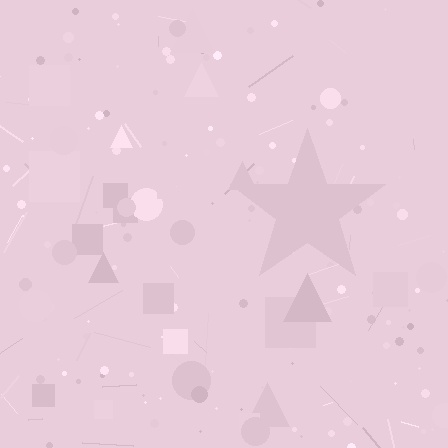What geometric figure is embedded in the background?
A star is embedded in the background.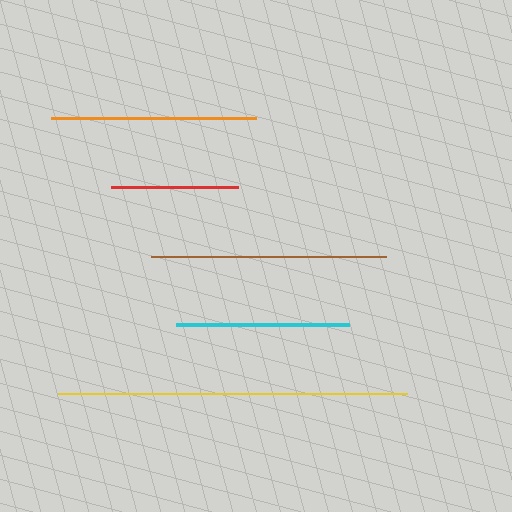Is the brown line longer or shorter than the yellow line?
The yellow line is longer than the brown line.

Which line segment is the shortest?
The red line is the shortest at approximately 127 pixels.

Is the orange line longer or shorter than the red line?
The orange line is longer than the red line.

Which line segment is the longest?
The yellow line is the longest at approximately 349 pixels.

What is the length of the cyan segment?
The cyan segment is approximately 173 pixels long.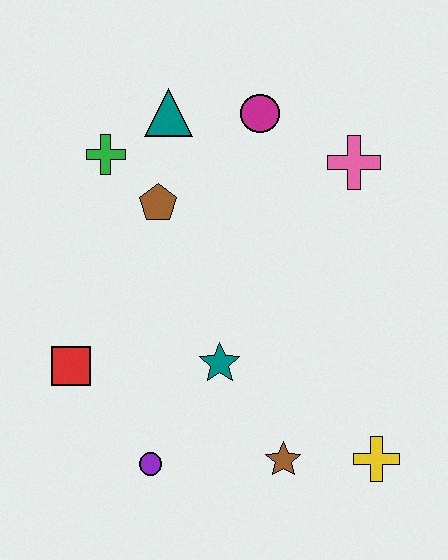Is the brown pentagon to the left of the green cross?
No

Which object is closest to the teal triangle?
The green cross is closest to the teal triangle.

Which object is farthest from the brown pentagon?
The yellow cross is farthest from the brown pentagon.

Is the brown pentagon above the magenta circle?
No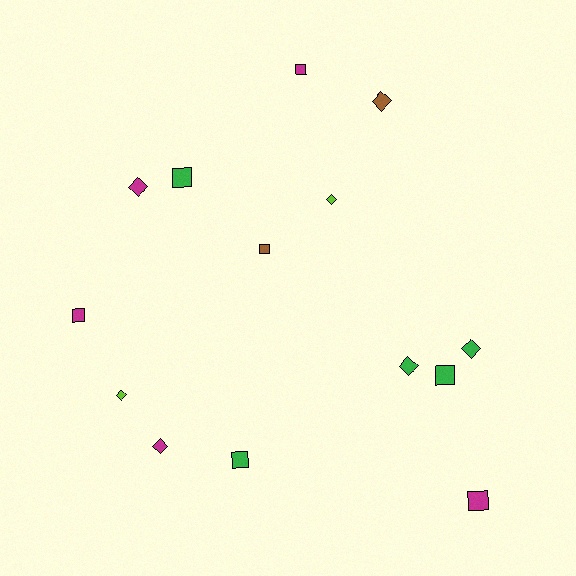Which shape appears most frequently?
Square, with 7 objects.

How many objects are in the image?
There are 14 objects.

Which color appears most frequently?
Green, with 5 objects.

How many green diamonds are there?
There are 2 green diamonds.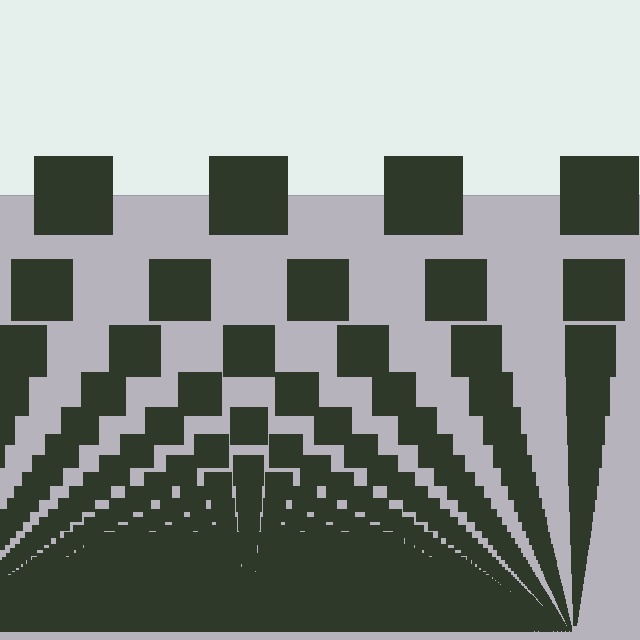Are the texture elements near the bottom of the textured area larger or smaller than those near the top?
Smaller. The gradient is inverted — elements near the bottom are smaller and denser.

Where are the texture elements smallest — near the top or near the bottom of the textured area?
Near the bottom.